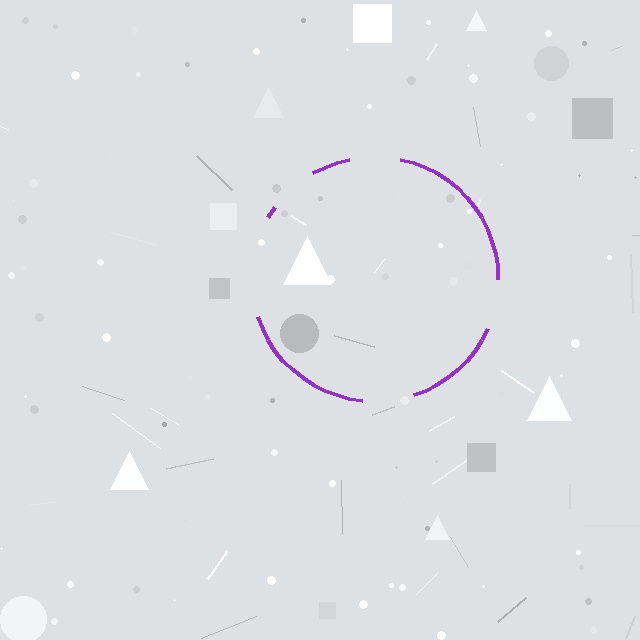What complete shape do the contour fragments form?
The contour fragments form a circle.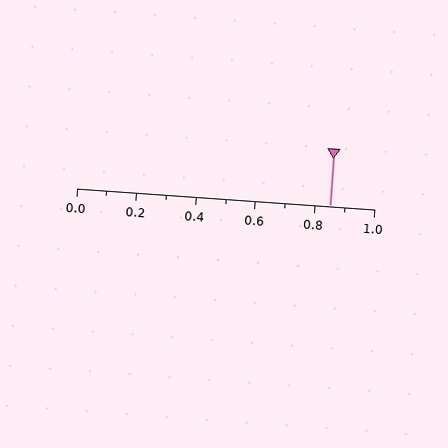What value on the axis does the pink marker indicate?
The marker indicates approximately 0.85.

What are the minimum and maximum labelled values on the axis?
The axis runs from 0.0 to 1.0.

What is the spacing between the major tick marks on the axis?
The major ticks are spaced 0.2 apart.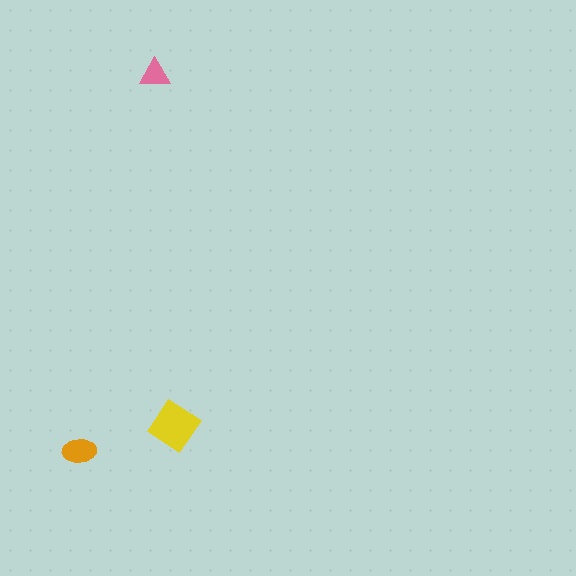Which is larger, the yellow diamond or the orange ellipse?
The yellow diamond.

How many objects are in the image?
There are 3 objects in the image.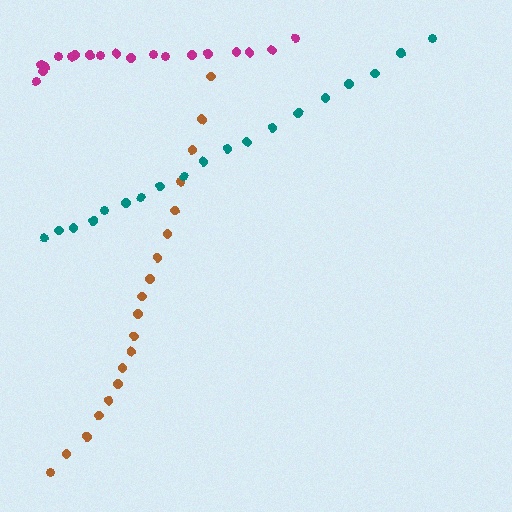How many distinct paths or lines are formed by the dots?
There are 3 distinct paths.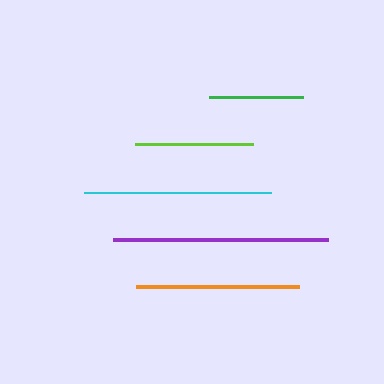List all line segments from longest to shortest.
From longest to shortest: purple, cyan, orange, lime, green.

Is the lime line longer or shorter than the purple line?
The purple line is longer than the lime line.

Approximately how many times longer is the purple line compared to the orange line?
The purple line is approximately 1.3 times the length of the orange line.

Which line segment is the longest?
The purple line is the longest at approximately 216 pixels.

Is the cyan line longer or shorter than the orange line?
The cyan line is longer than the orange line.